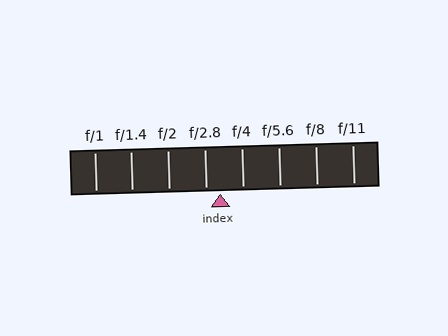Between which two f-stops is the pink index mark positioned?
The index mark is between f/2.8 and f/4.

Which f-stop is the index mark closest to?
The index mark is closest to f/2.8.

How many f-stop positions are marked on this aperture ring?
There are 8 f-stop positions marked.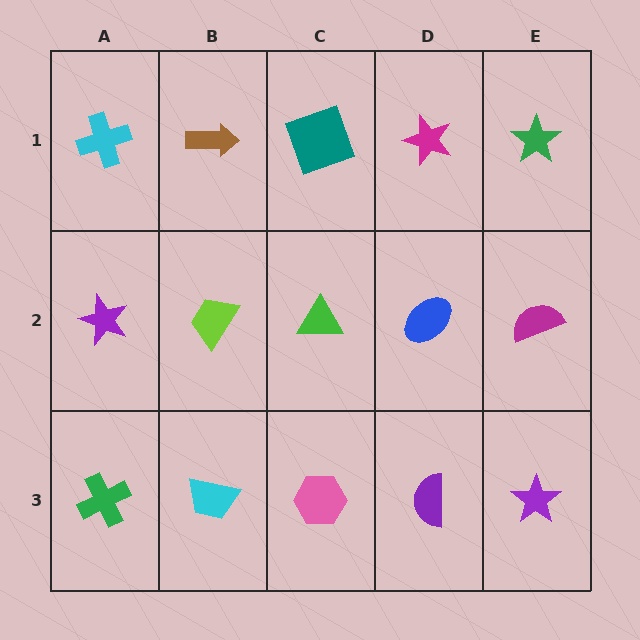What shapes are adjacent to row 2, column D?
A magenta star (row 1, column D), a purple semicircle (row 3, column D), a green triangle (row 2, column C), a magenta semicircle (row 2, column E).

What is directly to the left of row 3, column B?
A green cross.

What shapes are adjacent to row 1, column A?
A purple star (row 2, column A), a brown arrow (row 1, column B).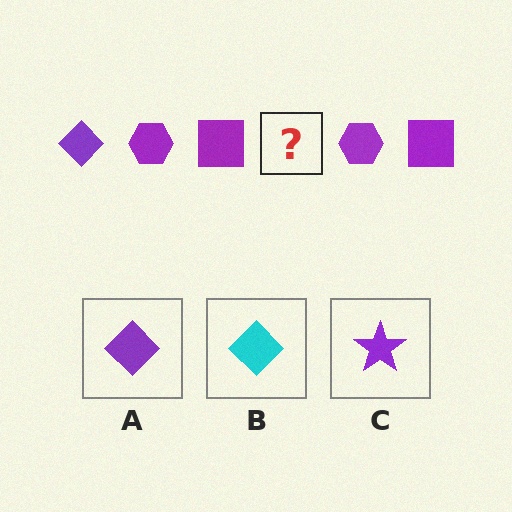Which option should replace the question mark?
Option A.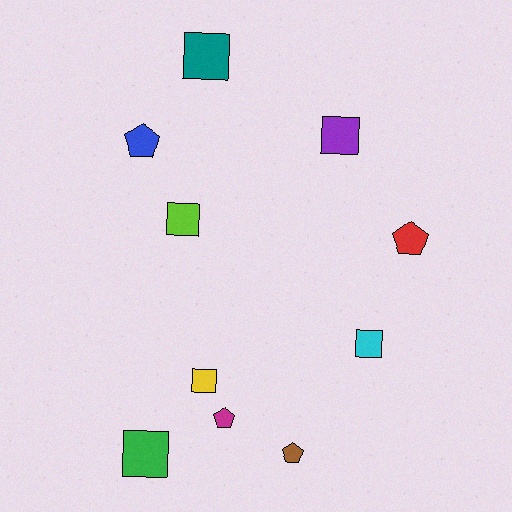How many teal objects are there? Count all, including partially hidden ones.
There is 1 teal object.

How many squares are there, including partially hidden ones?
There are 6 squares.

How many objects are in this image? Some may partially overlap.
There are 10 objects.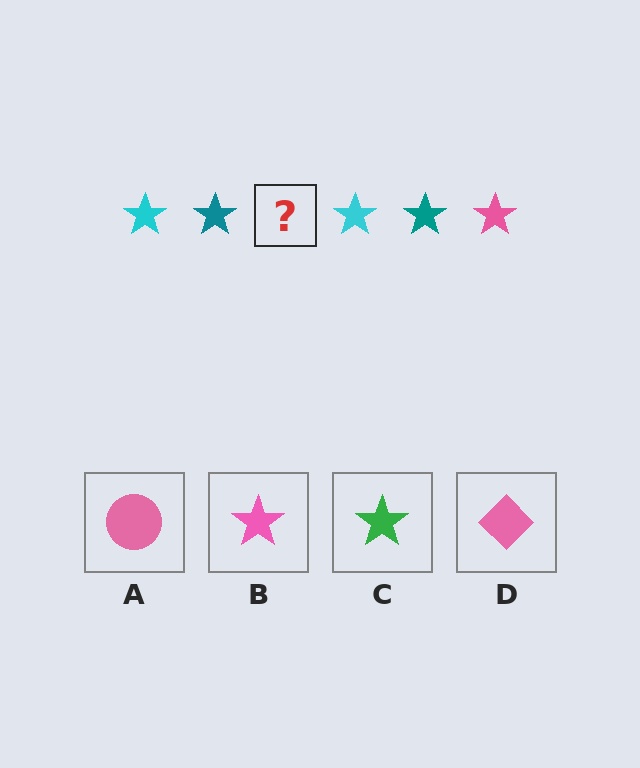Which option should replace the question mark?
Option B.